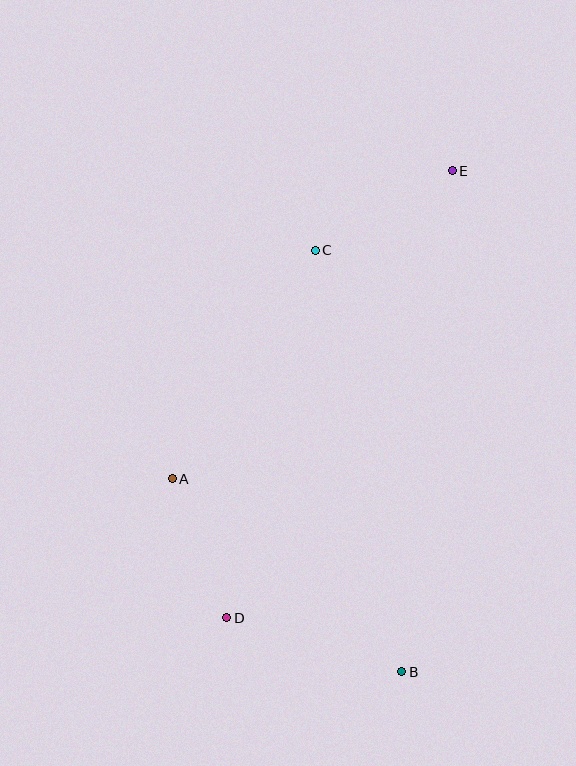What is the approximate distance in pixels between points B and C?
The distance between B and C is approximately 430 pixels.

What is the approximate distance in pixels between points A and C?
The distance between A and C is approximately 270 pixels.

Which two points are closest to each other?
Points A and D are closest to each other.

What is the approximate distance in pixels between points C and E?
The distance between C and E is approximately 159 pixels.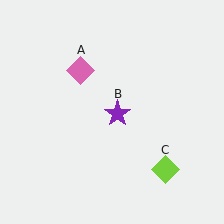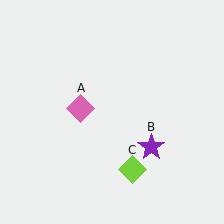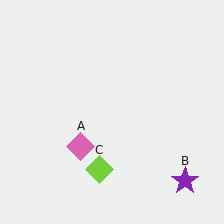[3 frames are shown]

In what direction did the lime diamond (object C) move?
The lime diamond (object C) moved left.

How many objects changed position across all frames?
3 objects changed position: pink diamond (object A), purple star (object B), lime diamond (object C).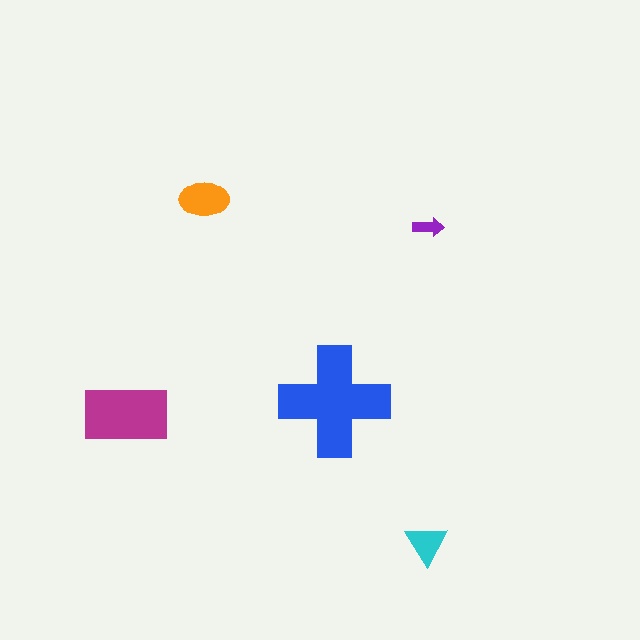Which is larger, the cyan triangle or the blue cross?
The blue cross.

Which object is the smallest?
The purple arrow.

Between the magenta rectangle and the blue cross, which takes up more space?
The blue cross.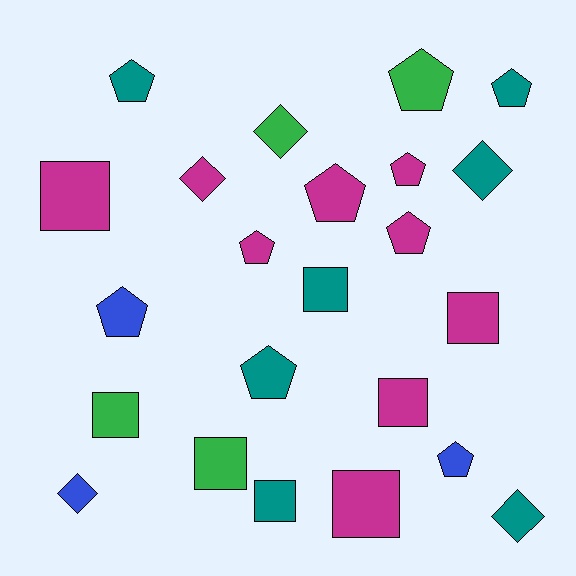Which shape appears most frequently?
Pentagon, with 10 objects.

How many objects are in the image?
There are 23 objects.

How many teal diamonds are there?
There are 2 teal diamonds.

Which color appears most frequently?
Magenta, with 9 objects.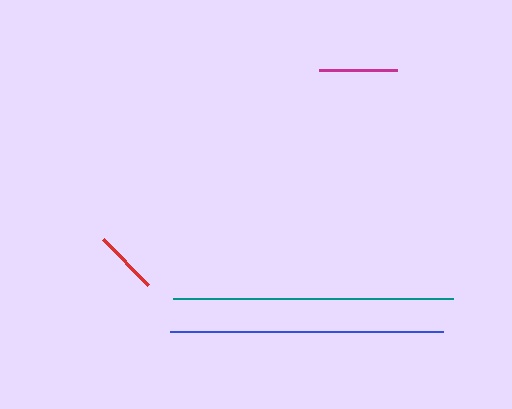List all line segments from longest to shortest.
From longest to shortest: teal, blue, magenta, red.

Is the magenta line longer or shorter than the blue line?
The blue line is longer than the magenta line.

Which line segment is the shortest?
The red line is the shortest at approximately 65 pixels.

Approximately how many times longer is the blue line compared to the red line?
The blue line is approximately 4.2 times the length of the red line.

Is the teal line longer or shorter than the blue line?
The teal line is longer than the blue line.